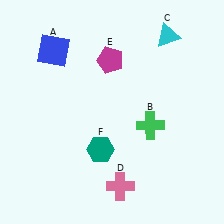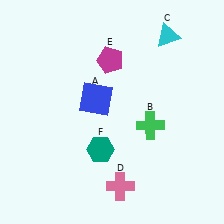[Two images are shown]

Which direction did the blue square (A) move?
The blue square (A) moved down.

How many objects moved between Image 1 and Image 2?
1 object moved between the two images.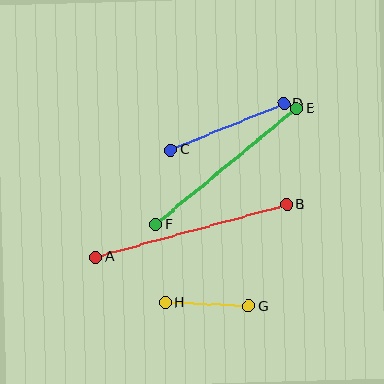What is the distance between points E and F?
The distance is approximately 183 pixels.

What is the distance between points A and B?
The distance is approximately 198 pixels.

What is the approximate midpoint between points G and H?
The midpoint is at approximately (207, 304) pixels.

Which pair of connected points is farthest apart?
Points A and B are farthest apart.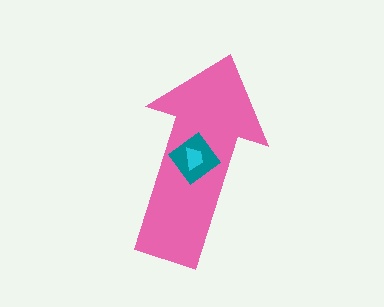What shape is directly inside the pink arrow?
The teal diamond.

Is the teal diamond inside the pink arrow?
Yes.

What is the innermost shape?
The cyan trapezoid.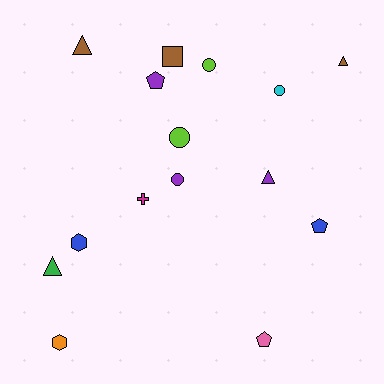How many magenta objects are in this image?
There is 1 magenta object.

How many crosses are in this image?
There is 1 cross.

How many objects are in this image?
There are 15 objects.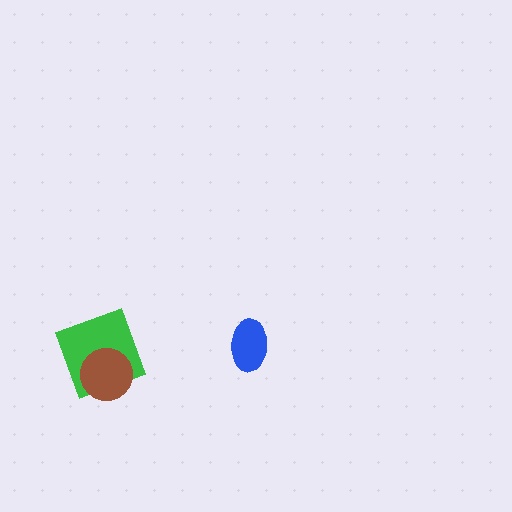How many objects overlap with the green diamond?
1 object overlaps with the green diamond.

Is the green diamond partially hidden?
Yes, it is partially covered by another shape.